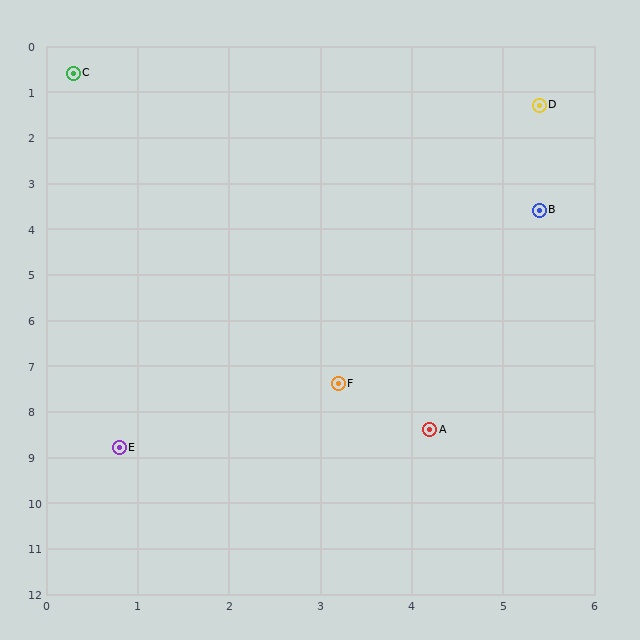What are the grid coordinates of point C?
Point C is at approximately (0.3, 0.6).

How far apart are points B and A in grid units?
Points B and A are about 4.9 grid units apart.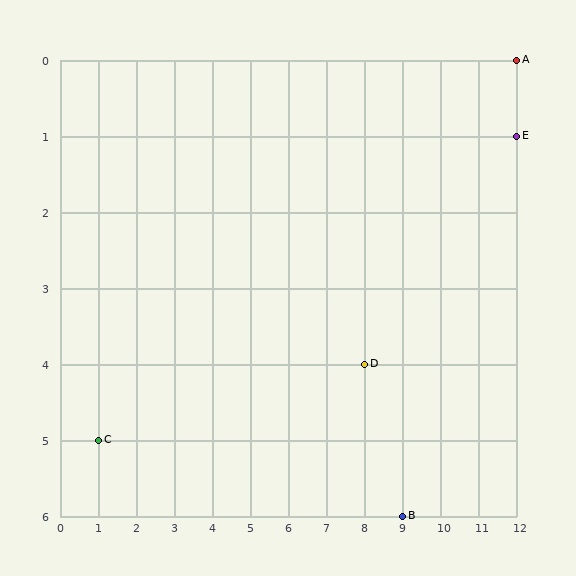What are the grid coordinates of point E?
Point E is at grid coordinates (12, 1).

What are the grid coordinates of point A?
Point A is at grid coordinates (12, 0).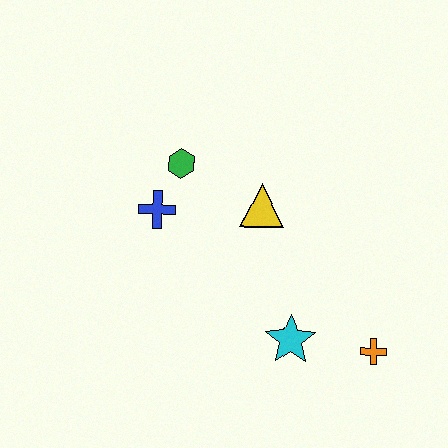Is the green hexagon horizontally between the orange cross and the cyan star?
No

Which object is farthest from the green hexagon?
The orange cross is farthest from the green hexagon.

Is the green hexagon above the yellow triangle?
Yes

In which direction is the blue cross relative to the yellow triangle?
The blue cross is to the left of the yellow triangle.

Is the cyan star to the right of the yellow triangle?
Yes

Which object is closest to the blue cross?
The green hexagon is closest to the blue cross.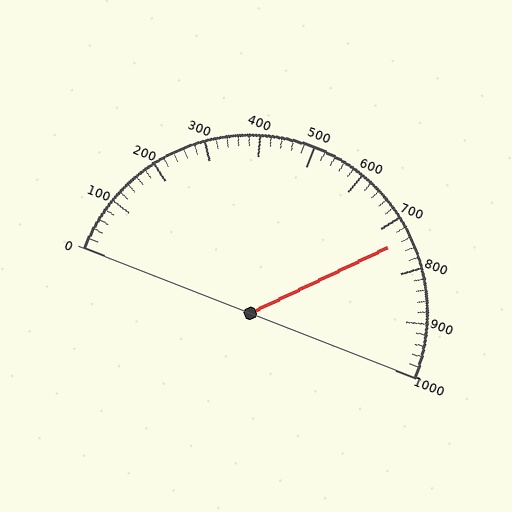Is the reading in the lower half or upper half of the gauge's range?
The reading is in the upper half of the range (0 to 1000).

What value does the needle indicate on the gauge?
The needle indicates approximately 740.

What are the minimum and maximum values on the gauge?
The gauge ranges from 0 to 1000.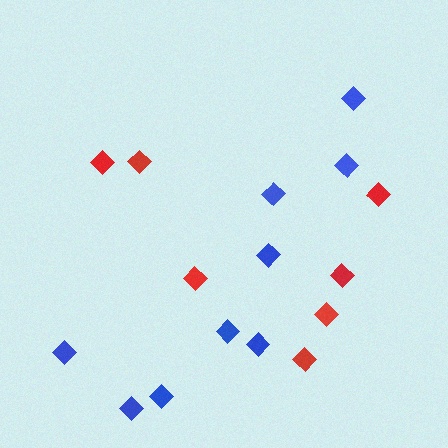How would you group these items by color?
There are 2 groups: one group of red diamonds (7) and one group of blue diamonds (9).